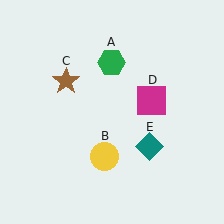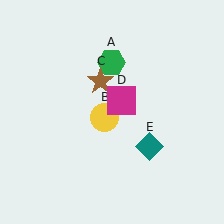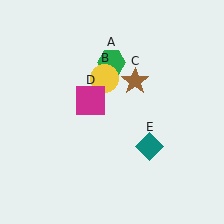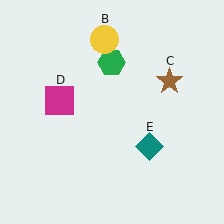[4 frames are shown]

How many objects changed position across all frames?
3 objects changed position: yellow circle (object B), brown star (object C), magenta square (object D).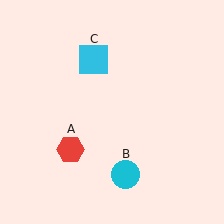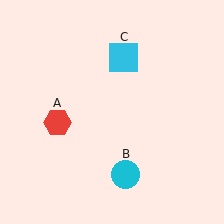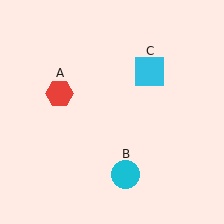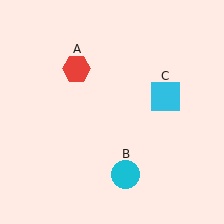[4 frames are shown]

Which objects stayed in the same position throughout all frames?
Cyan circle (object B) remained stationary.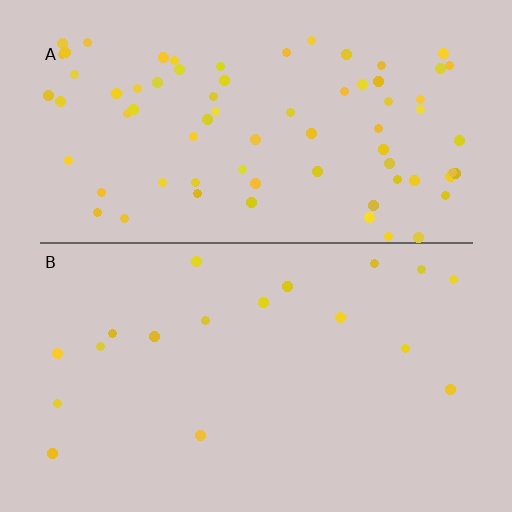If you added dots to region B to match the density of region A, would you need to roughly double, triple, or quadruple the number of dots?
Approximately quadruple.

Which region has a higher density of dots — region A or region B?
A (the top).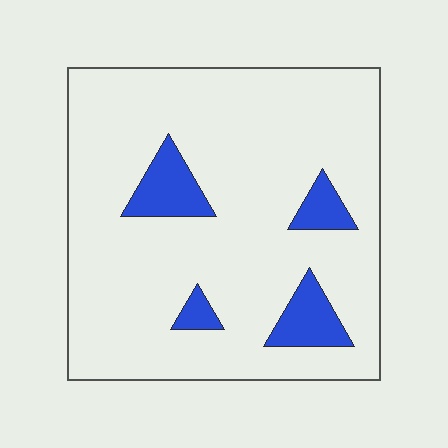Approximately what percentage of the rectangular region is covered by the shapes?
Approximately 10%.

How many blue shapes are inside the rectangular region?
4.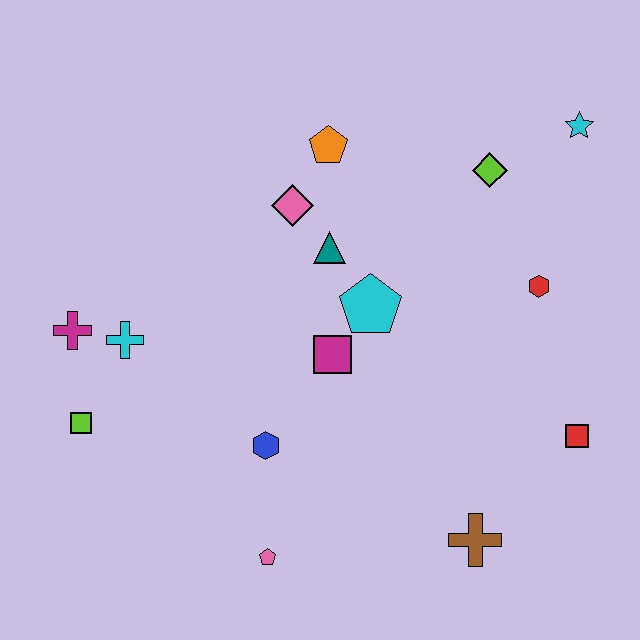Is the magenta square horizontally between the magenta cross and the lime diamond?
Yes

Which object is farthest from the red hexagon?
The lime square is farthest from the red hexagon.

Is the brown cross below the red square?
Yes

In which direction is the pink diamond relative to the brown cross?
The pink diamond is above the brown cross.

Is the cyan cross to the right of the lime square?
Yes